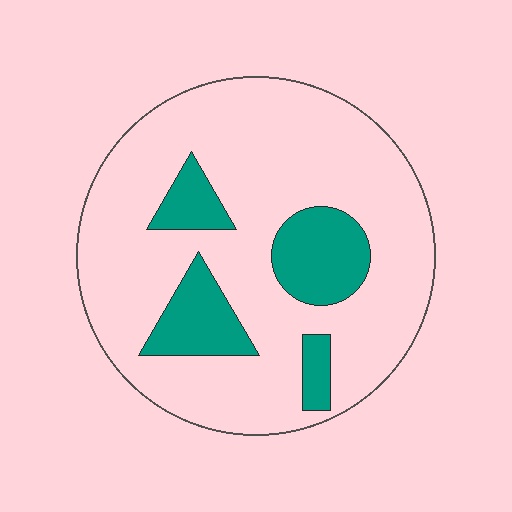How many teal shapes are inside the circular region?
4.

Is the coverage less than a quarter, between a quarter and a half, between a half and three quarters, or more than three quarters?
Less than a quarter.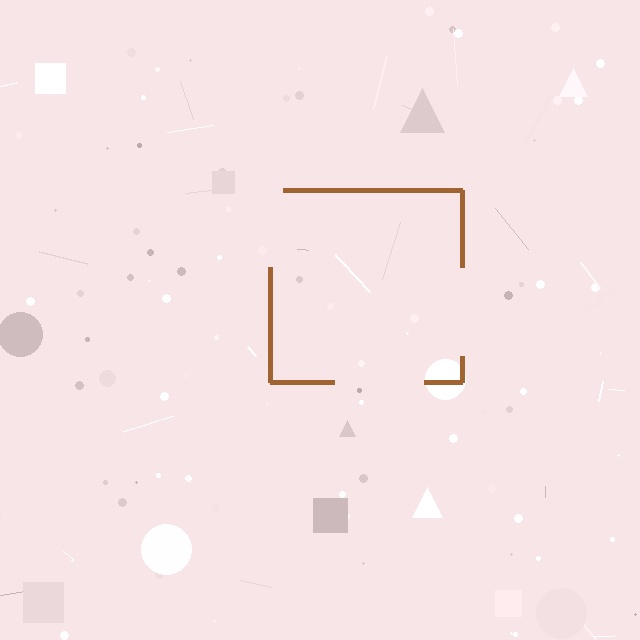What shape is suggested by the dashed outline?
The dashed outline suggests a square.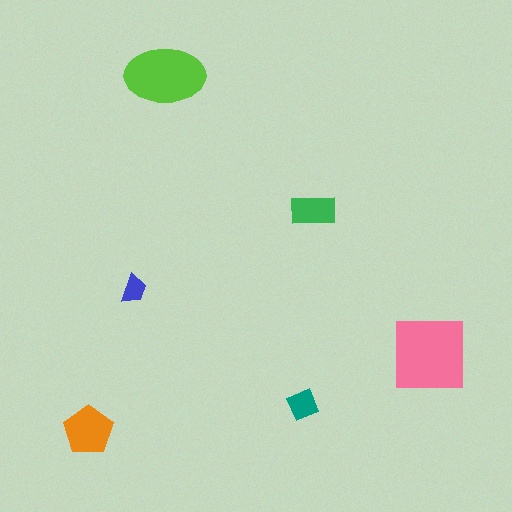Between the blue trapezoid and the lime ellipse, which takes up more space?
The lime ellipse.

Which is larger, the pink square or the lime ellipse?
The pink square.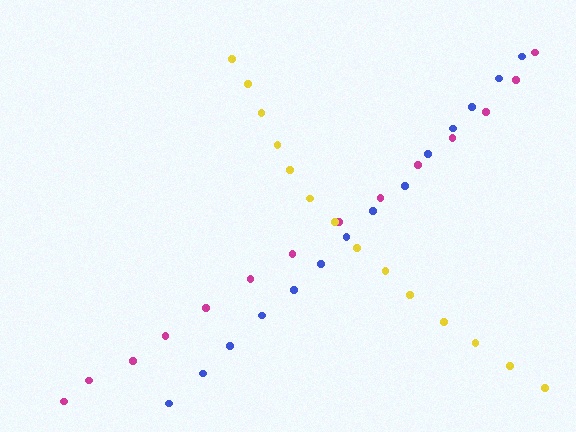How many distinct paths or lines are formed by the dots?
There are 3 distinct paths.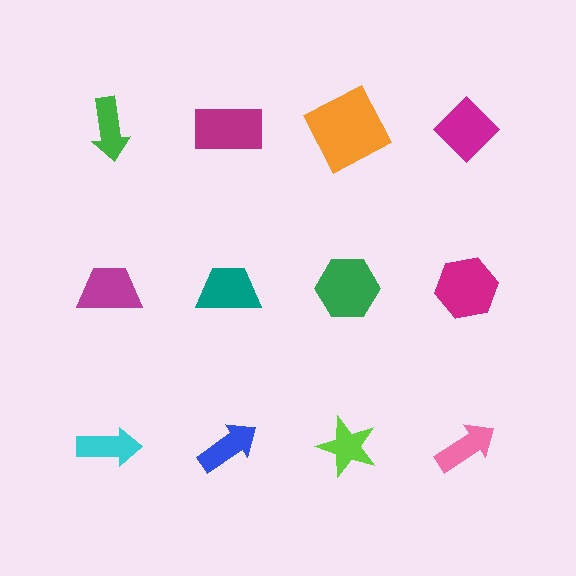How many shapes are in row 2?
4 shapes.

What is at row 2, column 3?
A green hexagon.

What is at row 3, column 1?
A cyan arrow.